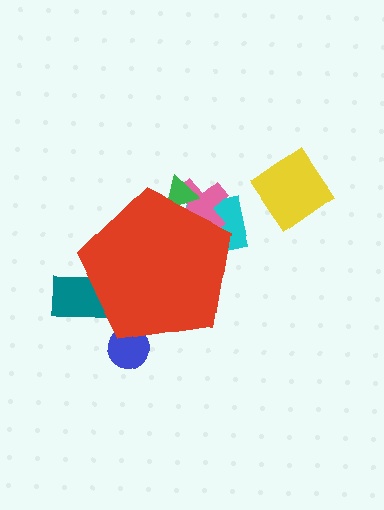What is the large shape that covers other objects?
A red pentagon.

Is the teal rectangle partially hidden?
Yes, the teal rectangle is partially hidden behind the red pentagon.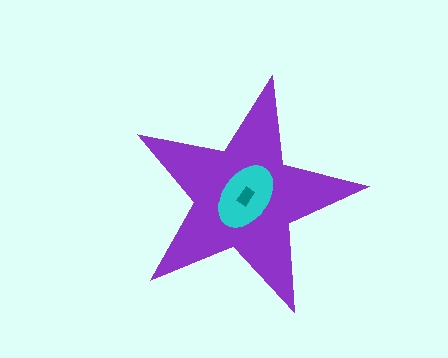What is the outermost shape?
The purple star.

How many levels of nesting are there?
3.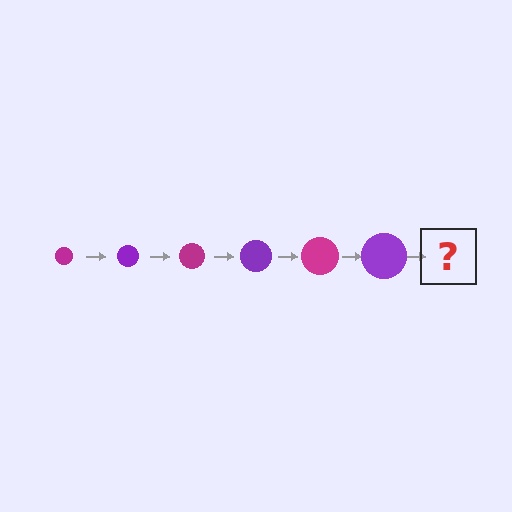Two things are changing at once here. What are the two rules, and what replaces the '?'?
The two rules are that the circle grows larger each step and the color cycles through magenta and purple. The '?' should be a magenta circle, larger than the previous one.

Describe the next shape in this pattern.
It should be a magenta circle, larger than the previous one.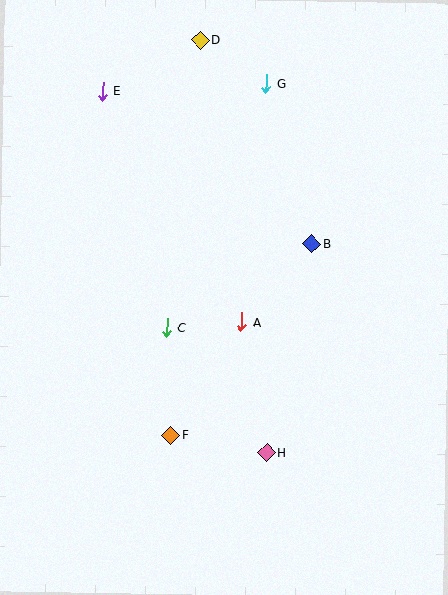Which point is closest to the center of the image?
Point A at (241, 322) is closest to the center.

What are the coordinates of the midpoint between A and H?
The midpoint between A and H is at (254, 387).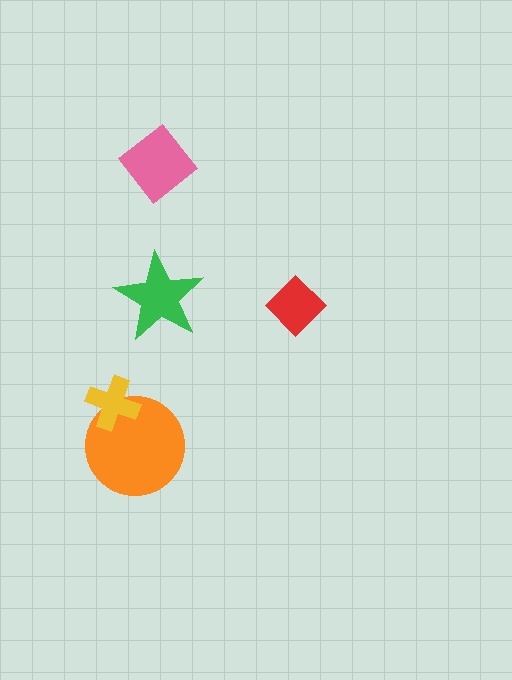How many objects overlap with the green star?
0 objects overlap with the green star.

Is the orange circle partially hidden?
Yes, it is partially covered by another shape.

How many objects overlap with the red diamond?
0 objects overlap with the red diamond.